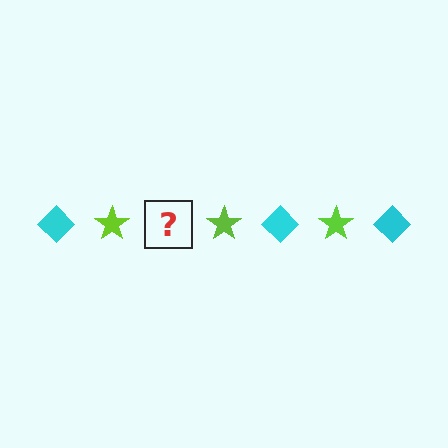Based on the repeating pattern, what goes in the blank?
The blank should be a cyan diamond.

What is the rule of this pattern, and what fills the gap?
The rule is that the pattern alternates between cyan diamond and lime star. The gap should be filled with a cyan diamond.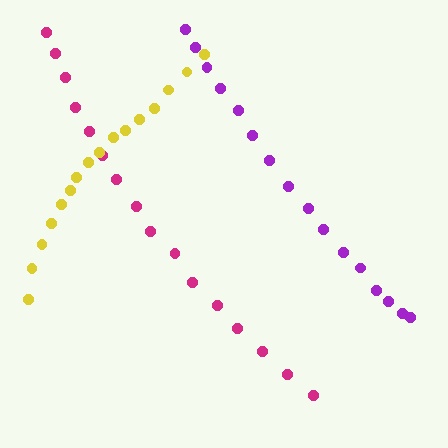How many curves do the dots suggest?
There are 3 distinct paths.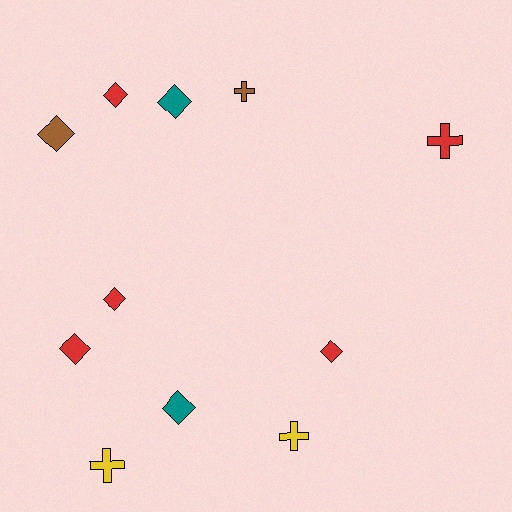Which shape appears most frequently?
Diamond, with 7 objects.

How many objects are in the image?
There are 11 objects.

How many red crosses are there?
There is 1 red cross.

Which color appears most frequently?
Red, with 5 objects.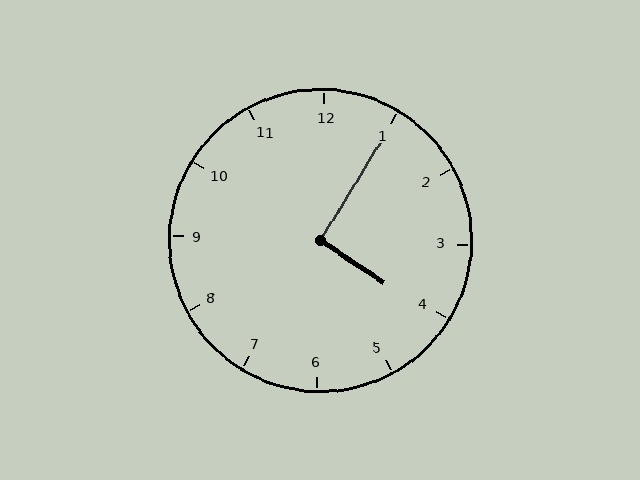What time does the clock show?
4:05.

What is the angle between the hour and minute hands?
Approximately 92 degrees.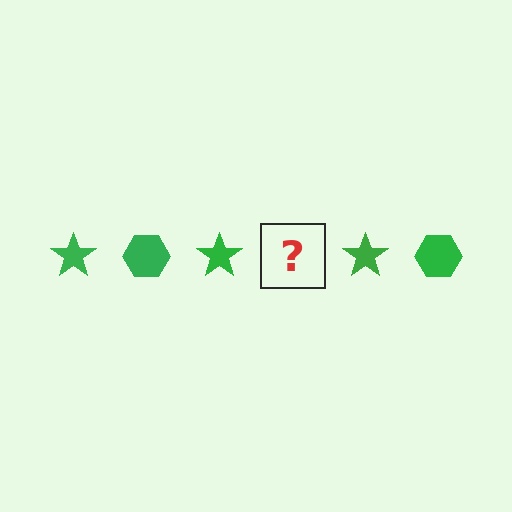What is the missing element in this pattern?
The missing element is a green hexagon.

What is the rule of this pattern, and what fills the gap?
The rule is that the pattern cycles through star, hexagon shapes in green. The gap should be filled with a green hexagon.